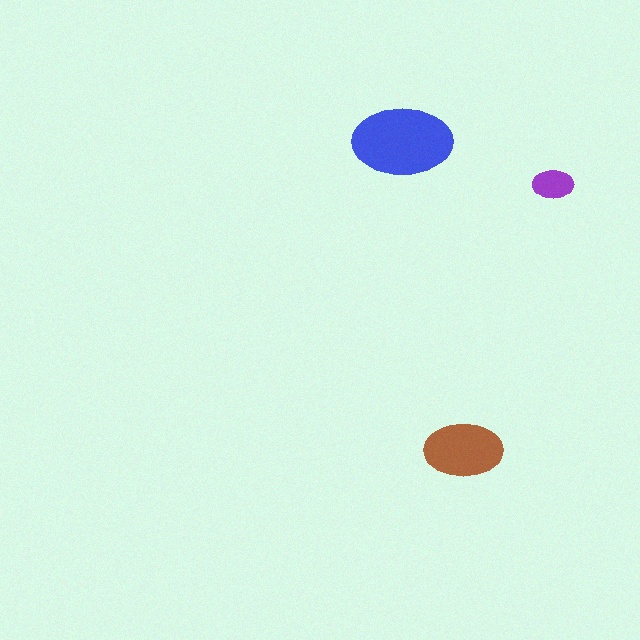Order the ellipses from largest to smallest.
the blue one, the brown one, the purple one.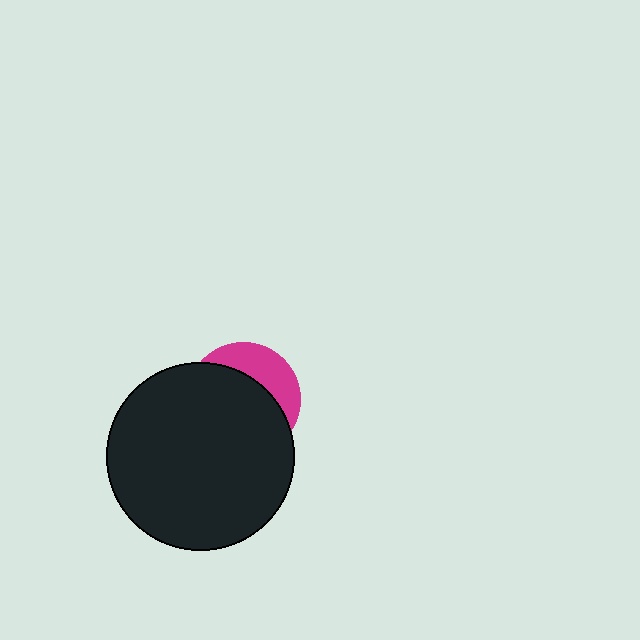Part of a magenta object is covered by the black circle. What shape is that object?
It is a circle.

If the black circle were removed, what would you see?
You would see the complete magenta circle.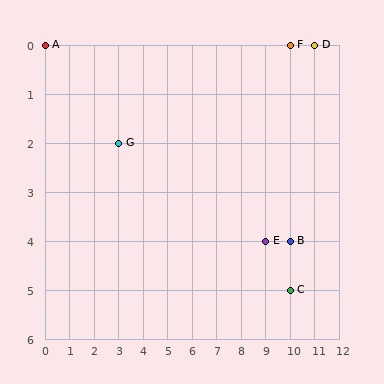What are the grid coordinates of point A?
Point A is at grid coordinates (0, 0).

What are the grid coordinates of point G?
Point G is at grid coordinates (3, 2).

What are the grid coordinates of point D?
Point D is at grid coordinates (11, 0).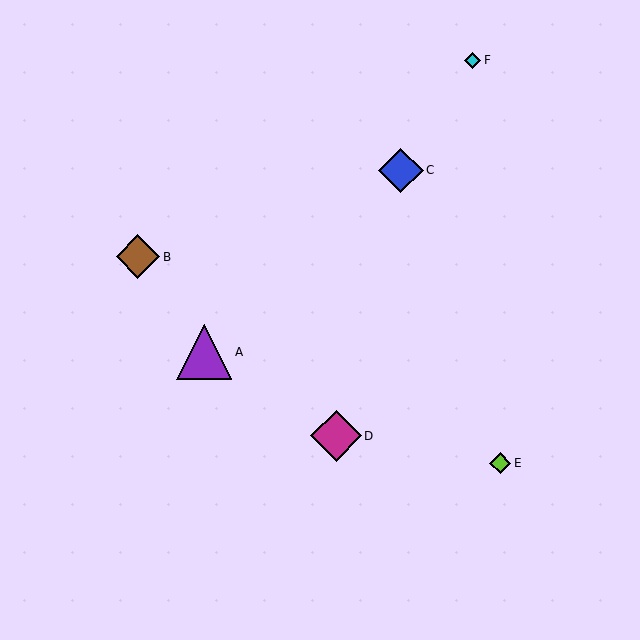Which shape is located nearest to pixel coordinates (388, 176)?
The blue diamond (labeled C) at (401, 170) is nearest to that location.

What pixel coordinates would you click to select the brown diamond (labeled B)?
Click at (138, 257) to select the brown diamond B.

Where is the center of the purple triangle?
The center of the purple triangle is at (204, 352).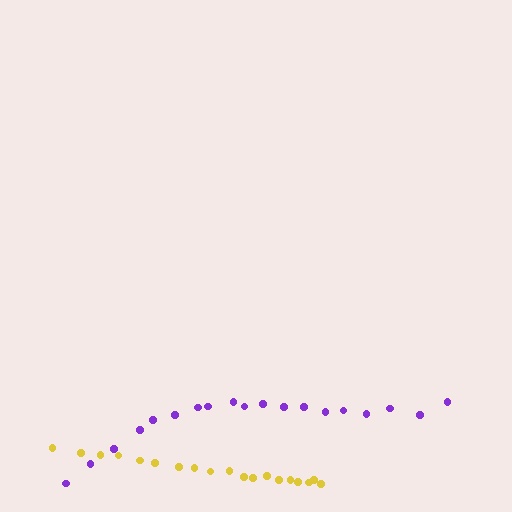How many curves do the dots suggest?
There are 2 distinct paths.